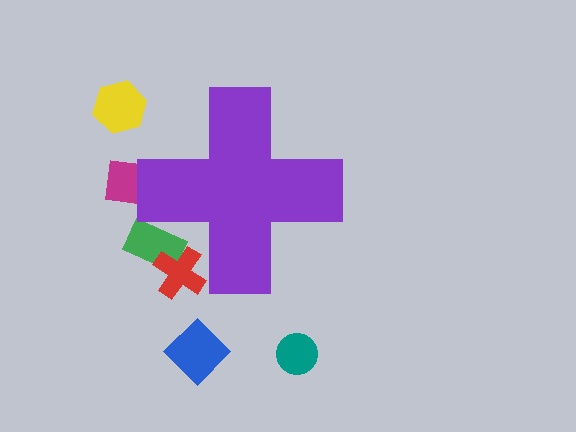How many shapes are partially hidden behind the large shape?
3 shapes are partially hidden.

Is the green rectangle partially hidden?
Yes, the green rectangle is partially hidden behind the purple cross.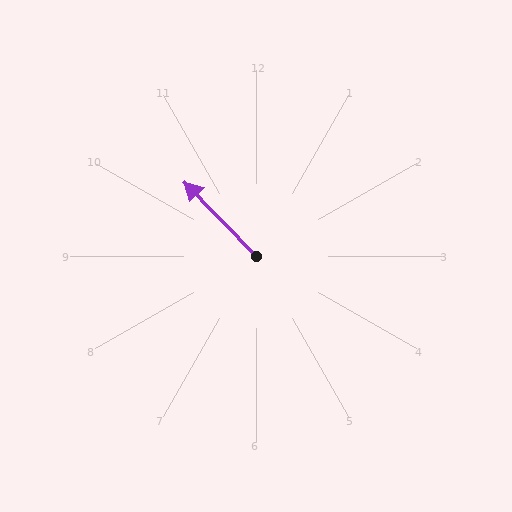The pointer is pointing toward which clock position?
Roughly 11 o'clock.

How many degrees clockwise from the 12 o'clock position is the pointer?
Approximately 316 degrees.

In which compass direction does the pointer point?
Northwest.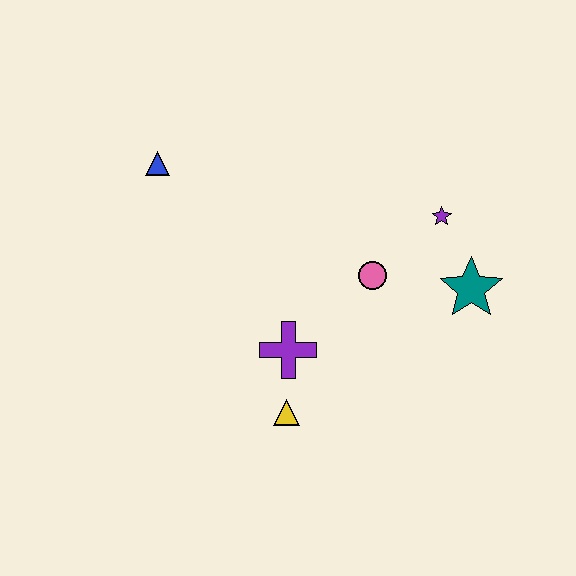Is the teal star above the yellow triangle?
Yes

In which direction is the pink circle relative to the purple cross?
The pink circle is to the right of the purple cross.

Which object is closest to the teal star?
The purple star is closest to the teal star.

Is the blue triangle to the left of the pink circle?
Yes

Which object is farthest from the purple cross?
The blue triangle is farthest from the purple cross.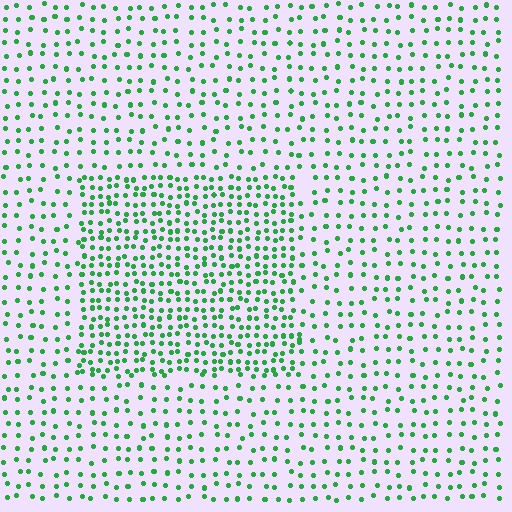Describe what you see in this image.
The image contains small green elements arranged at two different densities. A rectangle-shaped region is visible where the elements are more densely packed than the surrounding area.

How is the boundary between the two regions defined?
The boundary is defined by a change in element density (approximately 2.0x ratio). All elements are the same color, size, and shape.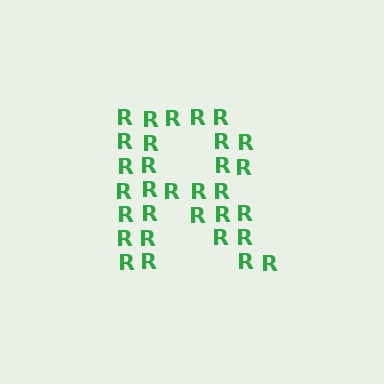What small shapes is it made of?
It is made of small letter R's.